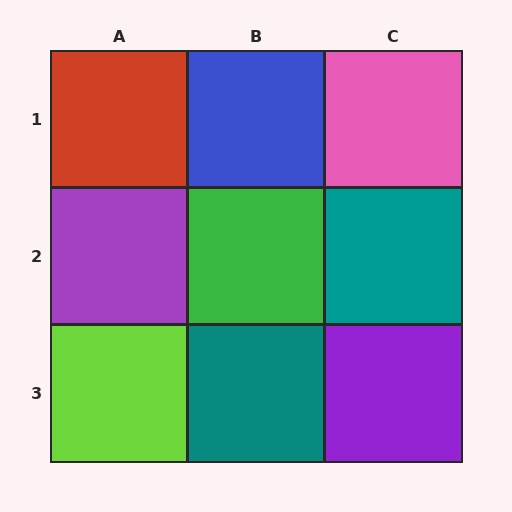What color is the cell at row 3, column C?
Purple.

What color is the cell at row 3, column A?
Lime.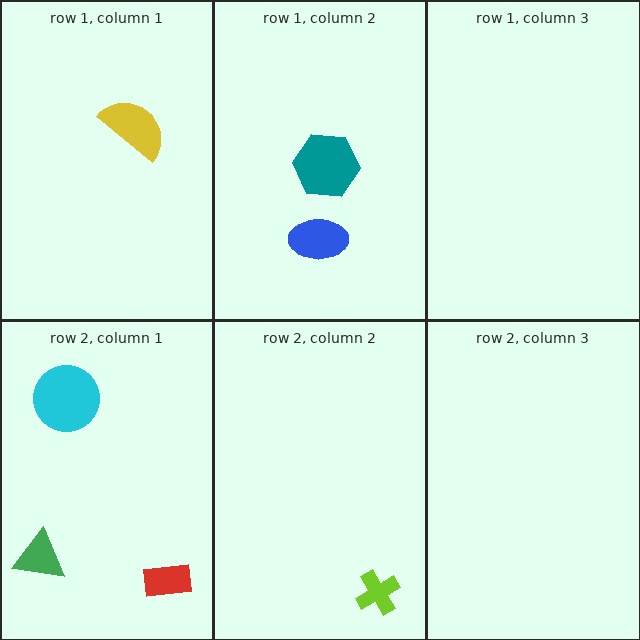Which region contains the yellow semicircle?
The row 1, column 1 region.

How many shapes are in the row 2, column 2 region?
1.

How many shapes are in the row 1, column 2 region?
2.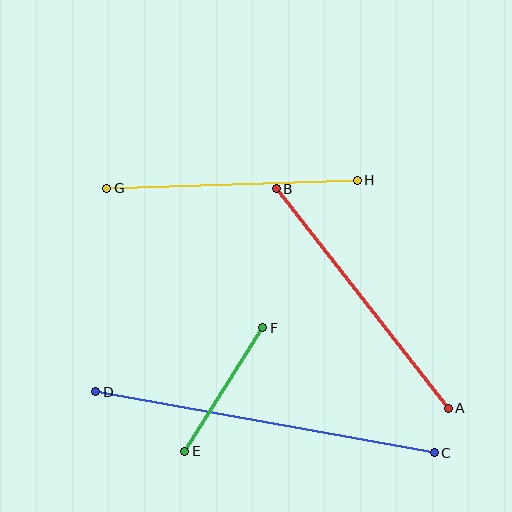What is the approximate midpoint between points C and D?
The midpoint is at approximately (265, 422) pixels.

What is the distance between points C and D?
The distance is approximately 344 pixels.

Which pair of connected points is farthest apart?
Points C and D are farthest apart.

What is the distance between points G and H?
The distance is approximately 251 pixels.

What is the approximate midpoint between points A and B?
The midpoint is at approximately (362, 298) pixels.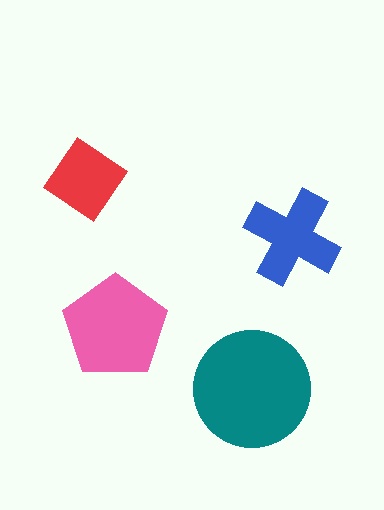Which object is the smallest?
The red diamond.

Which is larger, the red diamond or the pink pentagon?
The pink pentagon.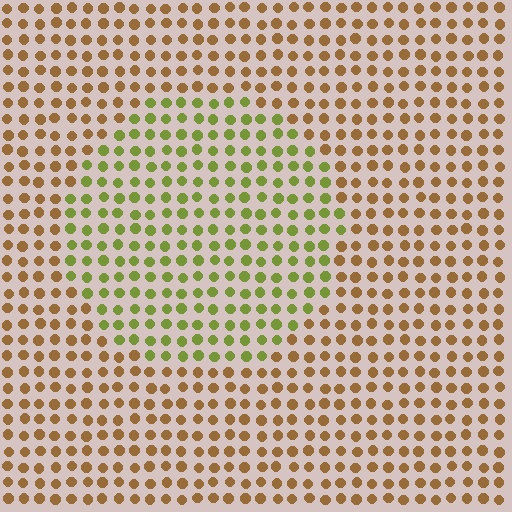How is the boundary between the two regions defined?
The boundary is defined purely by a slight shift in hue (about 49 degrees). Spacing, size, and orientation are identical on both sides.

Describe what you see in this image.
The image is filled with small brown elements in a uniform arrangement. A circle-shaped region is visible where the elements are tinted to a slightly different hue, forming a subtle color boundary.